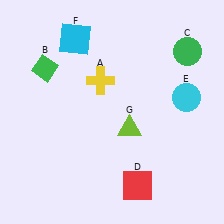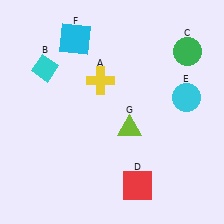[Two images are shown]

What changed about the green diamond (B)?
In Image 1, B is green. In Image 2, it changed to cyan.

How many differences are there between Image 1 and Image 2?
There is 1 difference between the two images.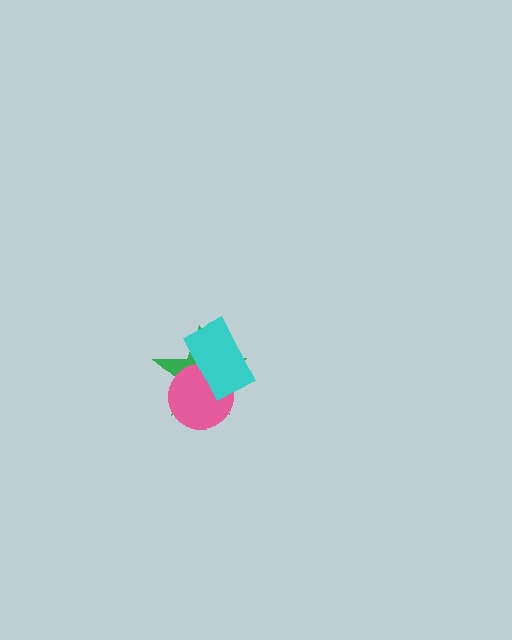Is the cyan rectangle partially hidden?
No, no other shape covers it.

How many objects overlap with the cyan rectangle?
2 objects overlap with the cyan rectangle.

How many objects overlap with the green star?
2 objects overlap with the green star.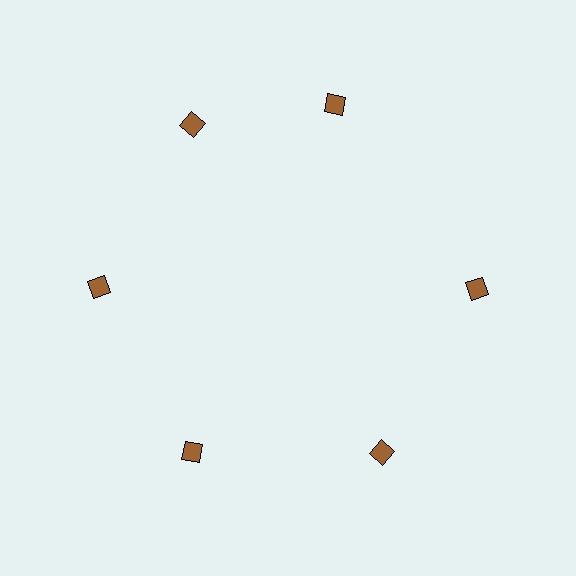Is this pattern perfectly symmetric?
No. The 6 brown diamonds are arranged in a ring, but one element near the 1 o'clock position is rotated out of alignment along the ring, breaking the 6-fold rotational symmetry.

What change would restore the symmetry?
The symmetry would be restored by rotating it back into even spacing with its neighbors so that all 6 diamonds sit at equal angles and equal distance from the center.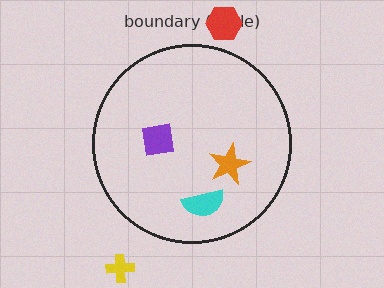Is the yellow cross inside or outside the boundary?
Outside.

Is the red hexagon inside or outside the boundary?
Outside.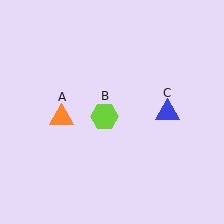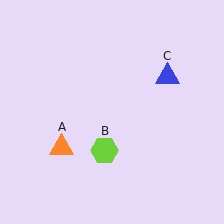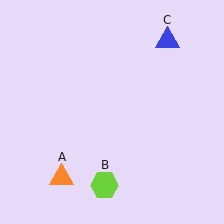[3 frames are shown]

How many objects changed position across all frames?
3 objects changed position: orange triangle (object A), lime hexagon (object B), blue triangle (object C).